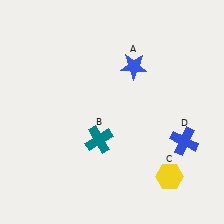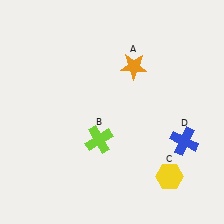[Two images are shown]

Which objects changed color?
A changed from blue to orange. B changed from teal to lime.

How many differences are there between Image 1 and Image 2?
There are 2 differences between the two images.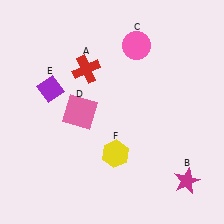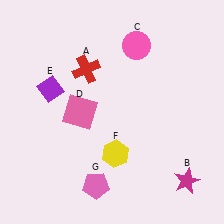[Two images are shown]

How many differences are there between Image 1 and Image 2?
There is 1 difference between the two images.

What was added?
A pink pentagon (G) was added in Image 2.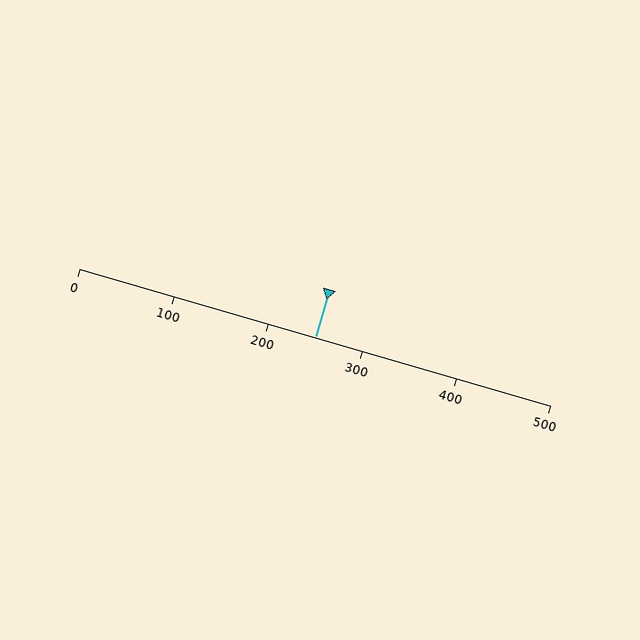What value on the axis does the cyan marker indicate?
The marker indicates approximately 250.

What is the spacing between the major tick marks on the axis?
The major ticks are spaced 100 apart.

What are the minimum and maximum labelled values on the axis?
The axis runs from 0 to 500.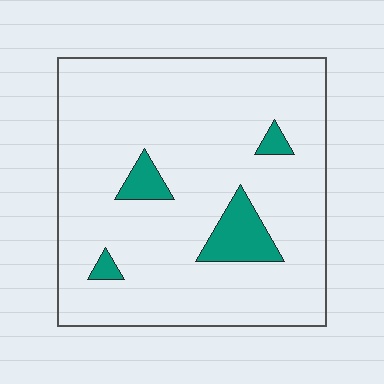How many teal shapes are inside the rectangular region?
4.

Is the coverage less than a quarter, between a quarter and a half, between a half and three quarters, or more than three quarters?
Less than a quarter.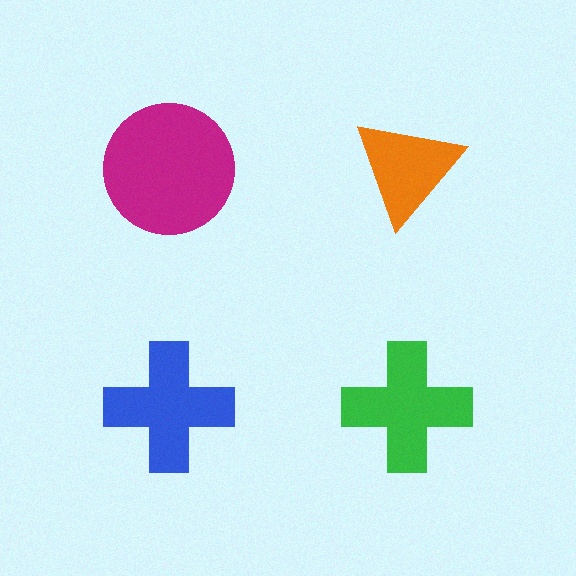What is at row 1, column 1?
A magenta circle.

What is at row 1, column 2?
An orange triangle.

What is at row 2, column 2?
A green cross.